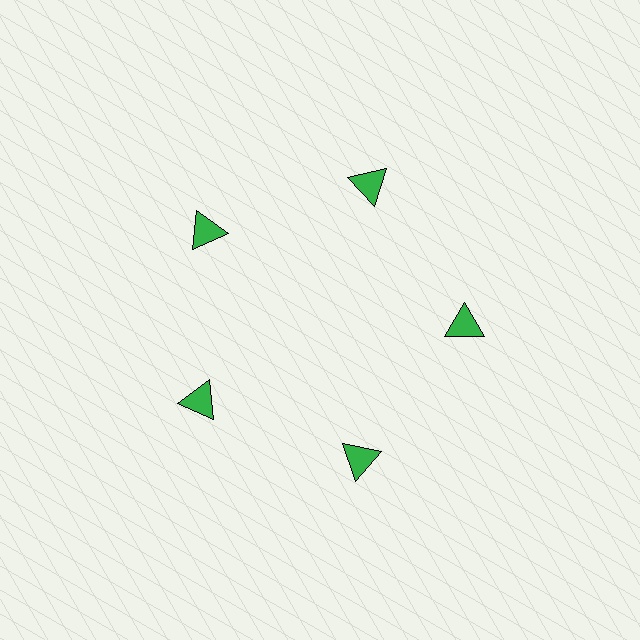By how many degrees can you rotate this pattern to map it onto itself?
The pattern maps onto itself every 72 degrees of rotation.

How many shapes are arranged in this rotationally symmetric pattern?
There are 5 shapes, arranged in 5 groups of 1.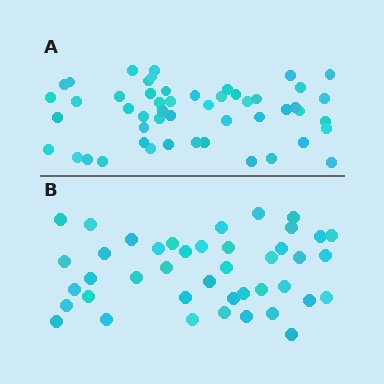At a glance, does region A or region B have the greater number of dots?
Region A (the top region) has more dots.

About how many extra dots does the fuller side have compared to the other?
Region A has roughly 8 or so more dots than region B.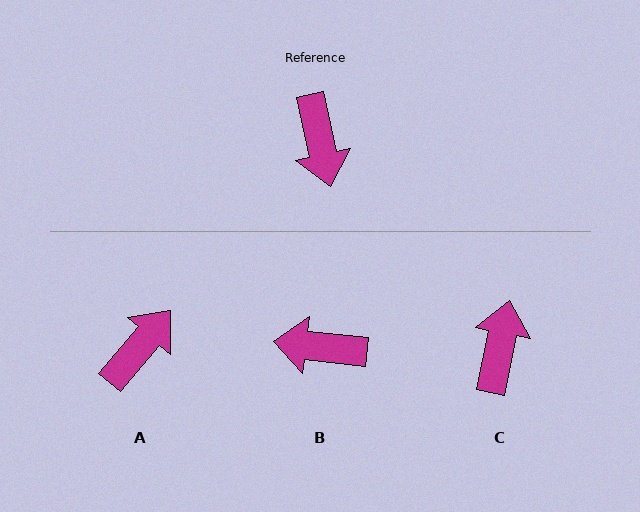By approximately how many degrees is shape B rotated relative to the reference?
Approximately 109 degrees clockwise.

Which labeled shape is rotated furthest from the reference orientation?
C, about 156 degrees away.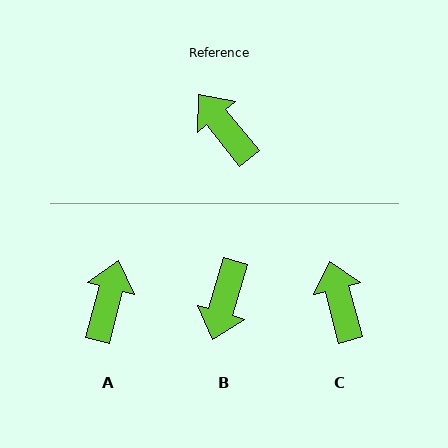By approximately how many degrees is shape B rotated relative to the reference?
Approximately 126 degrees counter-clockwise.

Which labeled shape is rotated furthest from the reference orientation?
B, about 126 degrees away.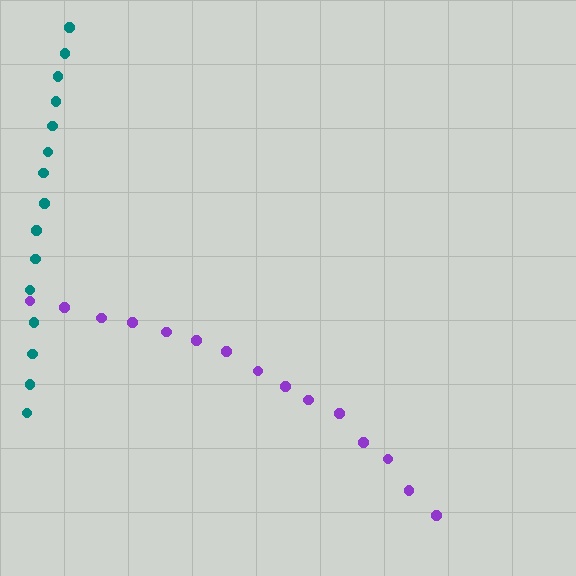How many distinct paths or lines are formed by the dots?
There are 2 distinct paths.